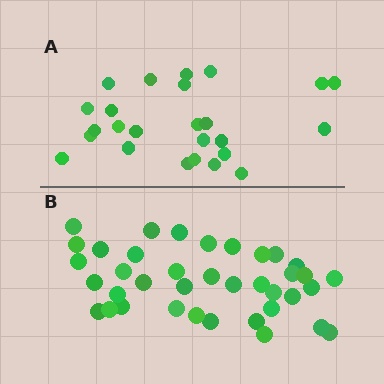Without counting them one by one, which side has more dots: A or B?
Region B (the bottom region) has more dots.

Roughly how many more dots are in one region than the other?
Region B has approximately 15 more dots than region A.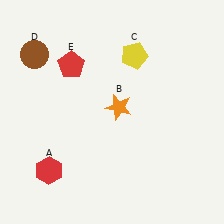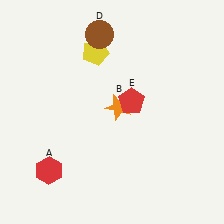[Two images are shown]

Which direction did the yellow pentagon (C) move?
The yellow pentagon (C) moved left.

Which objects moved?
The objects that moved are: the yellow pentagon (C), the brown circle (D), the red pentagon (E).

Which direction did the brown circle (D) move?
The brown circle (D) moved right.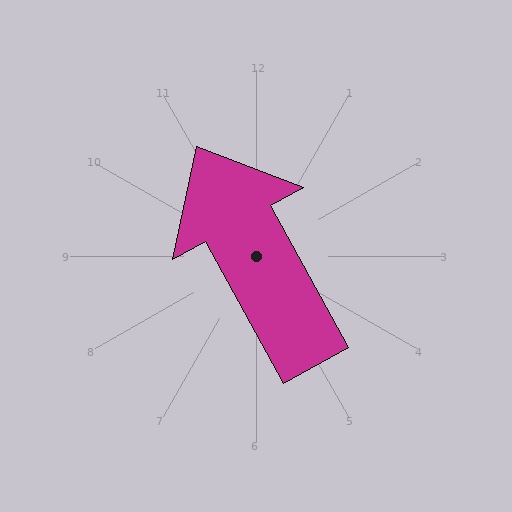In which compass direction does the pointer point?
Northwest.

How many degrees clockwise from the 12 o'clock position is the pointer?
Approximately 331 degrees.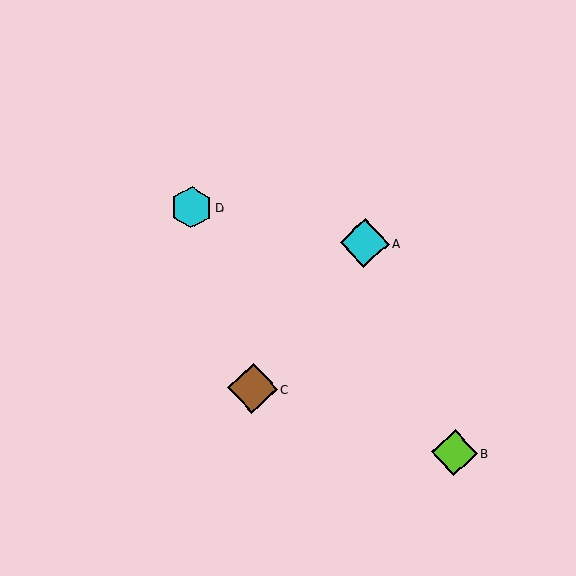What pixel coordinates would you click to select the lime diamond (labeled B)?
Click at (454, 453) to select the lime diamond B.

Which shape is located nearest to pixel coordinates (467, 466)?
The lime diamond (labeled B) at (454, 453) is nearest to that location.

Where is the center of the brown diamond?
The center of the brown diamond is at (253, 388).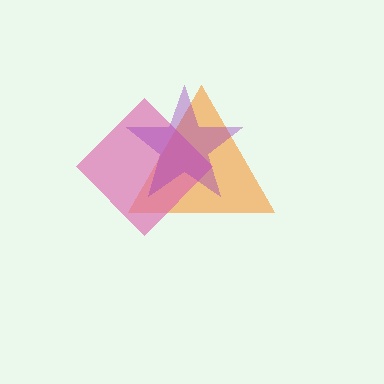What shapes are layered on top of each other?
The layered shapes are: an orange triangle, a pink diamond, a purple star.